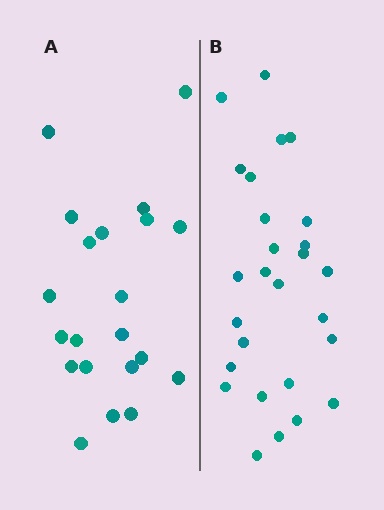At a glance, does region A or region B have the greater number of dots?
Region B (the right region) has more dots.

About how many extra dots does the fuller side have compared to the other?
Region B has about 6 more dots than region A.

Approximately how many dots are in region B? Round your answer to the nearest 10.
About 30 dots. (The exact count is 27, which rounds to 30.)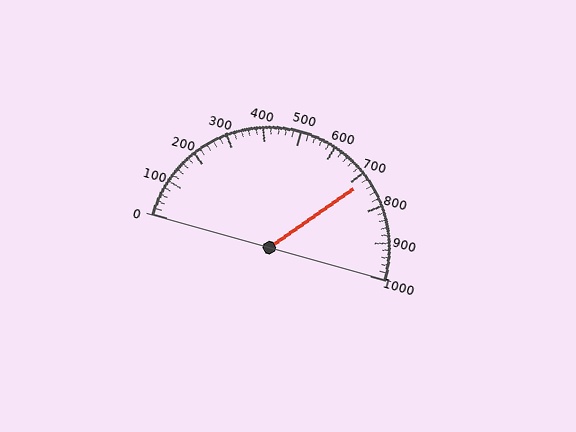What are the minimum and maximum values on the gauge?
The gauge ranges from 0 to 1000.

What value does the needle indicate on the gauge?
The needle indicates approximately 720.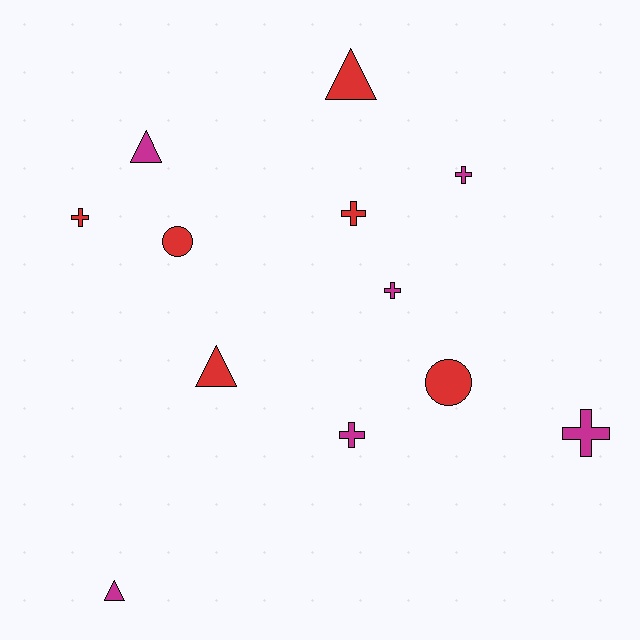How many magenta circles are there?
There are no magenta circles.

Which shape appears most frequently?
Cross, with 6 objects.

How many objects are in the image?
There are 12 objects.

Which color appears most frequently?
Red, with 6 objects.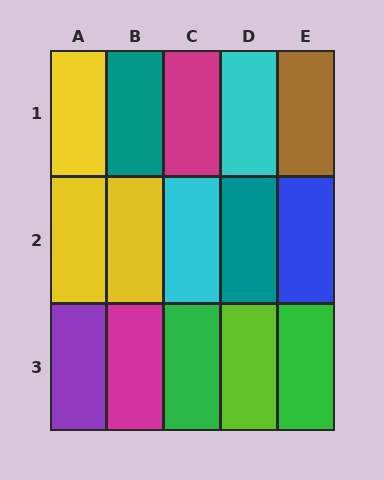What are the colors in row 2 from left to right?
Yellow, yellow, cyan, teal, blue.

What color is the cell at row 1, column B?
Teal.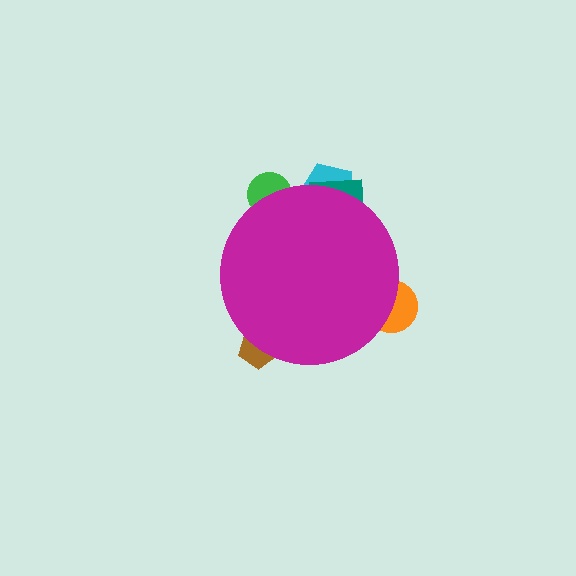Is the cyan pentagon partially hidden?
Yes, the cyan pentagon is partially hidden behind the magenta circle.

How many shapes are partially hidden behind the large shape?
5 shapes are partially hidden.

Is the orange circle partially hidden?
Yes, the orange circle is partially hidden behind the magenta circle.